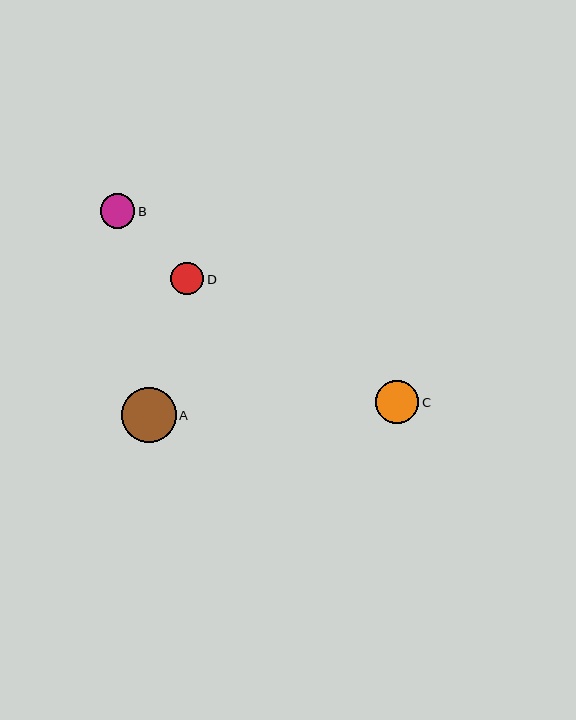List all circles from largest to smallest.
From largest to smallest: A, C, B, D.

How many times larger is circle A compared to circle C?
Circle A is approximately 1.3 times the size of circle C.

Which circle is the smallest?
Circle D is the smallest with a size of approximately 33 pixels.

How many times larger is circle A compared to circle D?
Circle A is approximately 1.7 times the size of circle D.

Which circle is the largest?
Circle A is the largest with a size of approximately 54 pixels.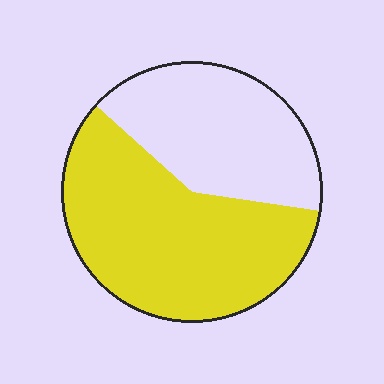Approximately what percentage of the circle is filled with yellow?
Approximately 60%.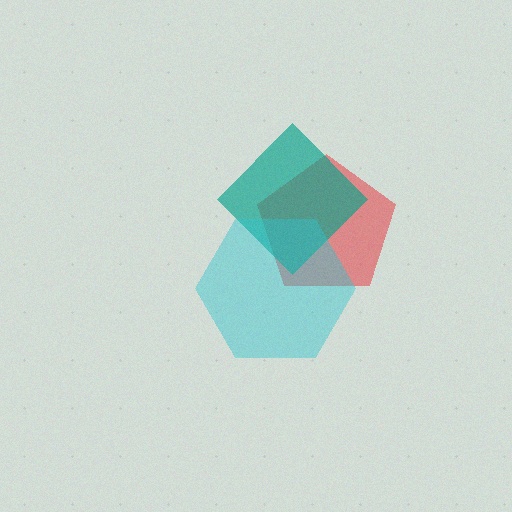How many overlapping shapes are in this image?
There are 3 overlapping shapes in the image.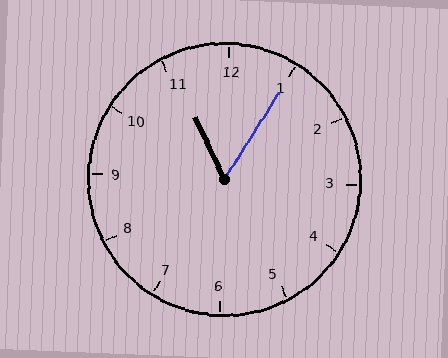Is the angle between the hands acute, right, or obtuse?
It is acute.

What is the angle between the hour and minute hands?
Approximately 58 degrees.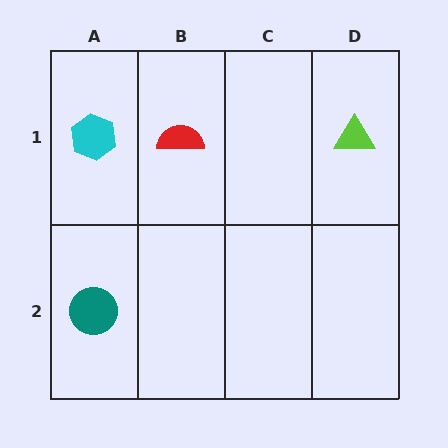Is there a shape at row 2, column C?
No, that cell is empty.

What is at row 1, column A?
A cyan hexagon.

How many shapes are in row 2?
1 shape.